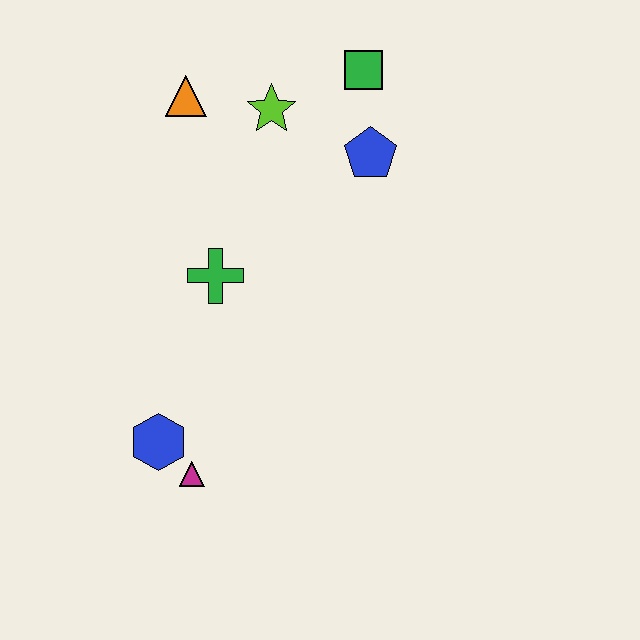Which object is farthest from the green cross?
The green square is farthest from the green cross.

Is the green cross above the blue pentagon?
No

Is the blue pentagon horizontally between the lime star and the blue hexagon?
No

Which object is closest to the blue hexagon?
The magenta triangle is closest to the blue hexagon.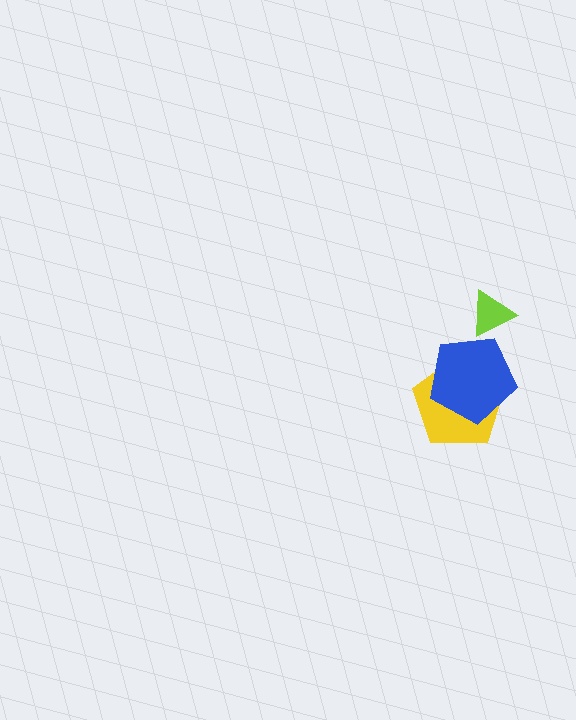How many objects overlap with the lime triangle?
0 objects overlap with the lime triangle.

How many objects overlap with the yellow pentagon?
1 object overlaps with the yellow pentagon.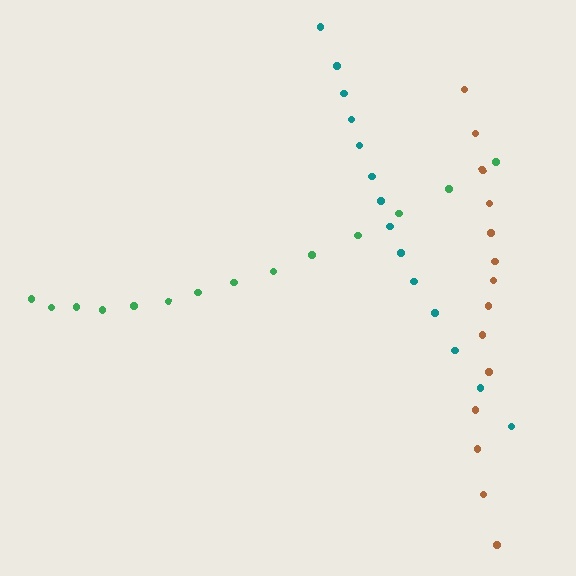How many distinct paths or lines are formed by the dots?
There are 3 distinct paths.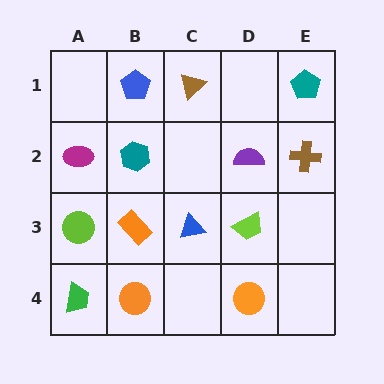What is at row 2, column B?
A teal hexagon.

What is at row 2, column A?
A magenta ellipse.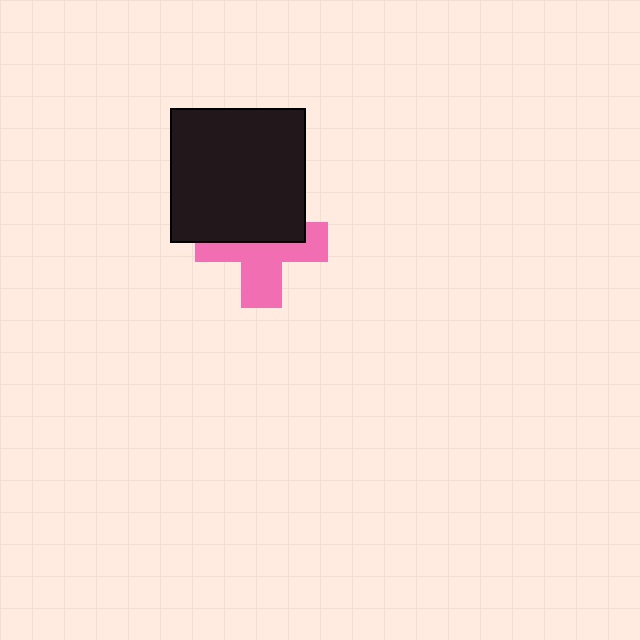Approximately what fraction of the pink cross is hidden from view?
Roughly 48% of the pink cross is hidden behind the black square.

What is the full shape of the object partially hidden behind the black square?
The partially hidden object is a pink cross.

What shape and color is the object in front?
The object in front is a black square.